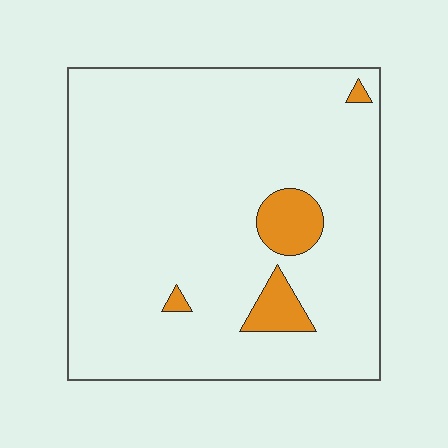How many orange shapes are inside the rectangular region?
4.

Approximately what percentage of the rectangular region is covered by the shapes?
Approximately 5%.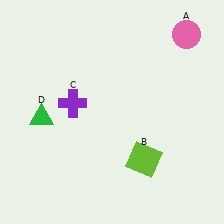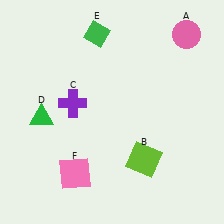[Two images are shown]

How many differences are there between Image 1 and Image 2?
There are 2 differences between the two images.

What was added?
A green diamond (E), a pink square (F) were added in Image 2.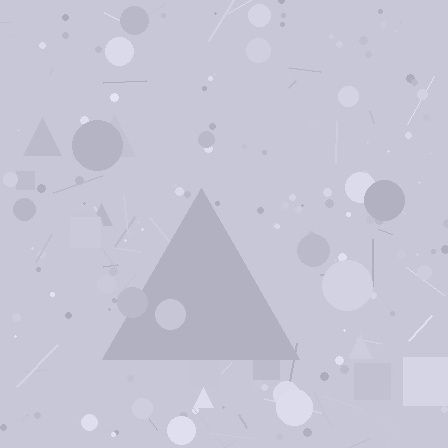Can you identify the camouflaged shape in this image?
The camouflaged shape is a triangle.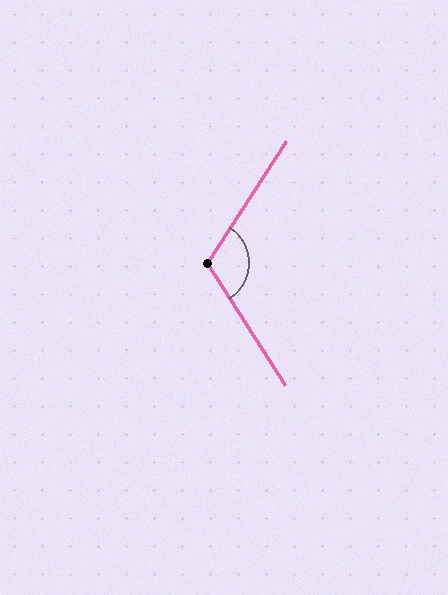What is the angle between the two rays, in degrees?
Approximately 114 degrees.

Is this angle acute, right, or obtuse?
It is obtuse.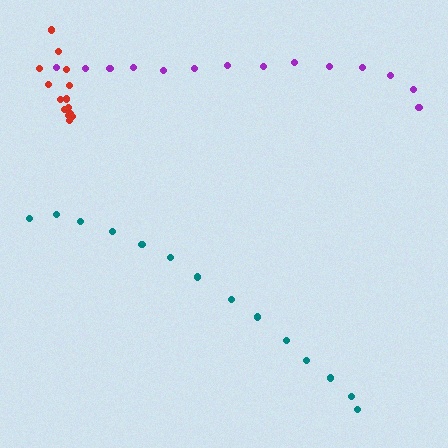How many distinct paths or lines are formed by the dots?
There are 3 distinct paths.